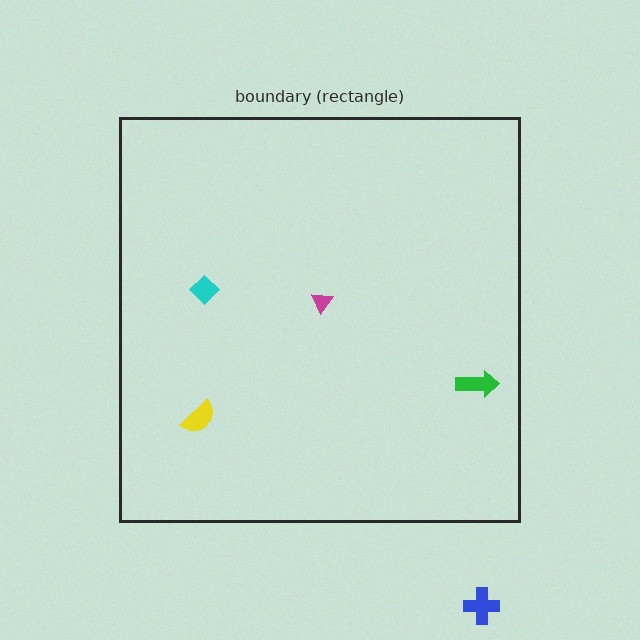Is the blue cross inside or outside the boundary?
Outside.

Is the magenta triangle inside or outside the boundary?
Inside.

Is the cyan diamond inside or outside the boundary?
Inside.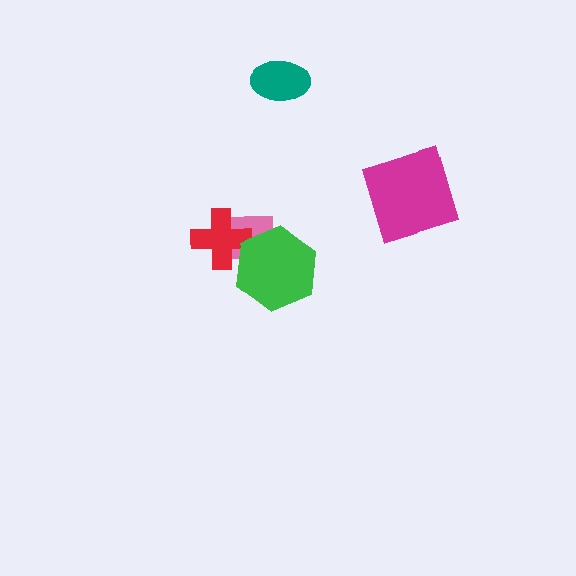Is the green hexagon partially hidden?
No, no other shape covers it.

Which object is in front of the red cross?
The green hexagon is in front of the red cross.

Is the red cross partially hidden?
Yes, it is partially covered by another shape.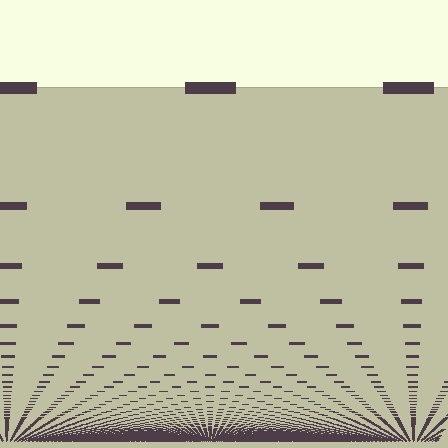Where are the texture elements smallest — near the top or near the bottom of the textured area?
Near the bottom.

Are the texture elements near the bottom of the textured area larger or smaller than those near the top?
Smaller. The gradient is inverted — elements near the bottom are smaller and denser.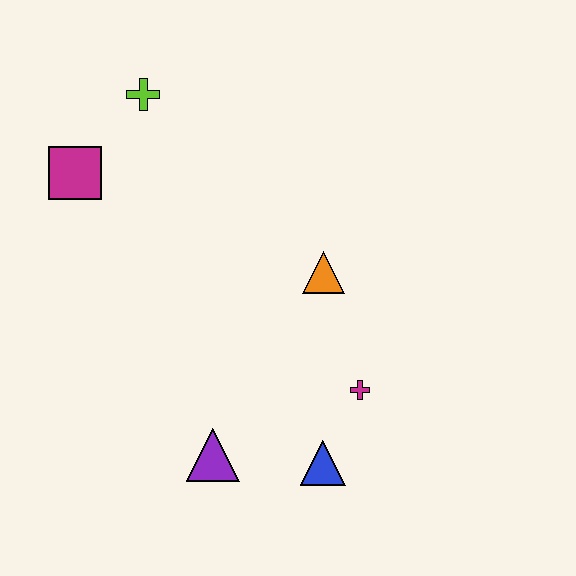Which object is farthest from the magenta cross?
The lime cross is farthest from the magenta cross.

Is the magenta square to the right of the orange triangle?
No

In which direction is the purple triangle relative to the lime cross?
The purple triangle is below the lime cross.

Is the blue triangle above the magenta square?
No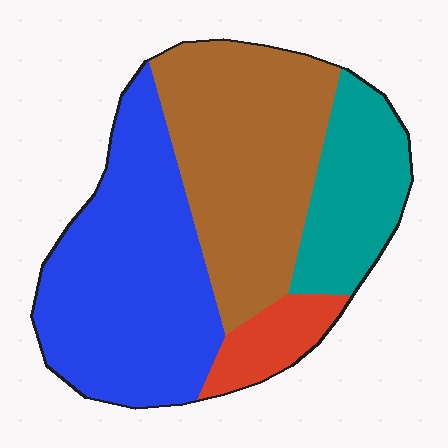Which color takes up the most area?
Blue, at roughly 40%.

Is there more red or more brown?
Brown.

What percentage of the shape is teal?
Teal covers 17% of the shape.